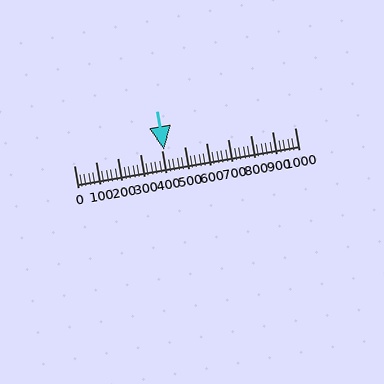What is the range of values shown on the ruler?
The ruler shows values from 0 to 1000.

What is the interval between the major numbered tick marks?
The major tick marks are spaced 100 units apart.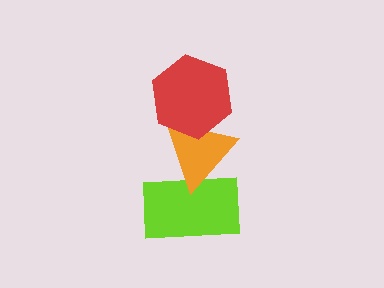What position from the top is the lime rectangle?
The lime rectangle is 3rd from the top.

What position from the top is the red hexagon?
The red hexagon is 1st from the top.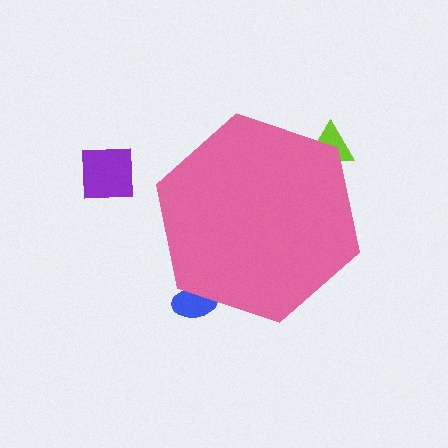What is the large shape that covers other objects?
A pink hexagon.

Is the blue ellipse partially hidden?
Yes, the blue ellipse is partially hidden behind the pink hexagon.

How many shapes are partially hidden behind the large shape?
2 shapes are partially hidden.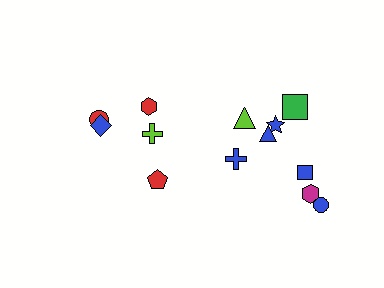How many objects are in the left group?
There are 5 objects.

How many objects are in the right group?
There are 8 objects.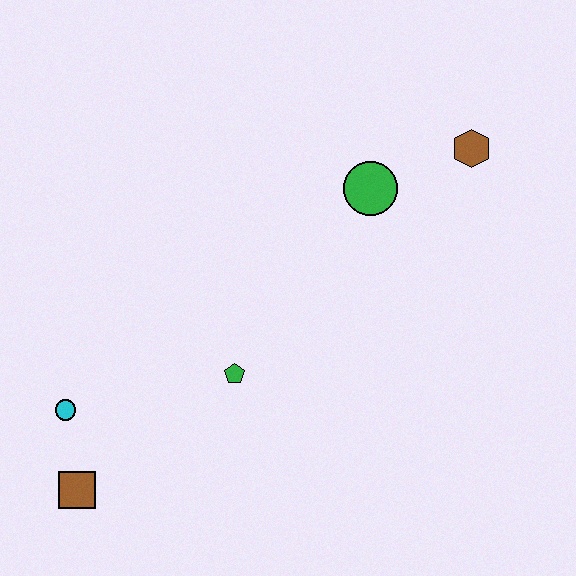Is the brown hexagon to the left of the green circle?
No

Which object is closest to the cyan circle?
The brown square is closest to the cyan circle.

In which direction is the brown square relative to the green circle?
The brown square is below the green circle.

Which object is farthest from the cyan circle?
The brown hexagon is farthest from the cyan circle.